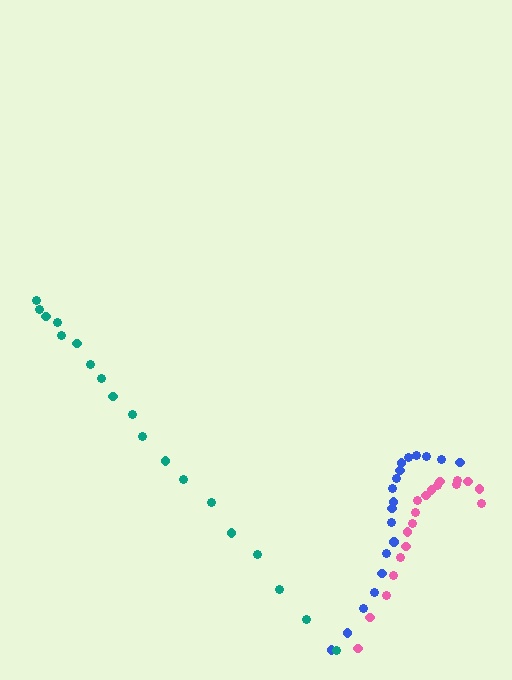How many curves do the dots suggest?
There are 3 distinct paths.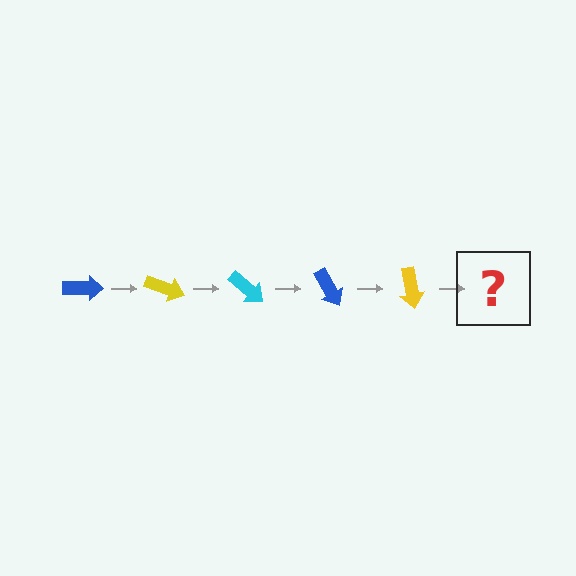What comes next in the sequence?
The next element should be a cyan arrow, rotated 100 degrees from the start.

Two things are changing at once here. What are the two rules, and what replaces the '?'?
The two rules are that it rotates 20 degrees each step and the color cycles through blue, yellow, and cyan. The '?' should be a cyan arrow, rotated 100 degrees from the start.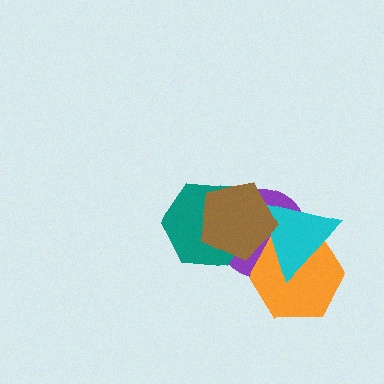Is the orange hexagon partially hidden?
Yes, it is partially covered by another shape.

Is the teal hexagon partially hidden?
Yes, it is partially covered by another shape.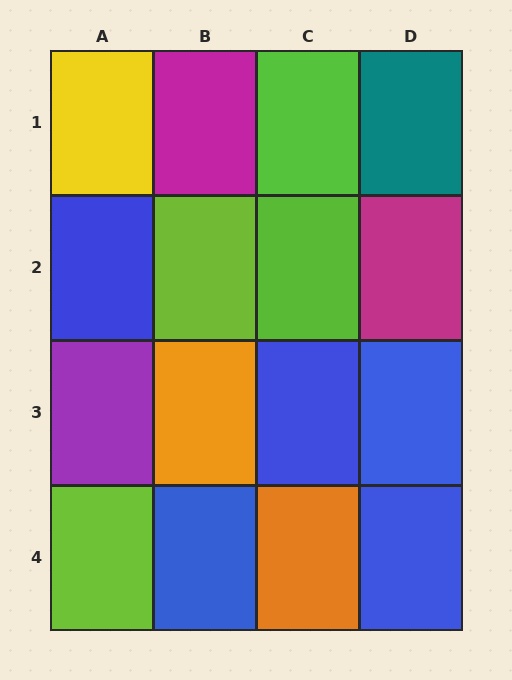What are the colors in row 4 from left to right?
Lime, blue, orange, blue.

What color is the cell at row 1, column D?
Teal.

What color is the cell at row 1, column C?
Lime.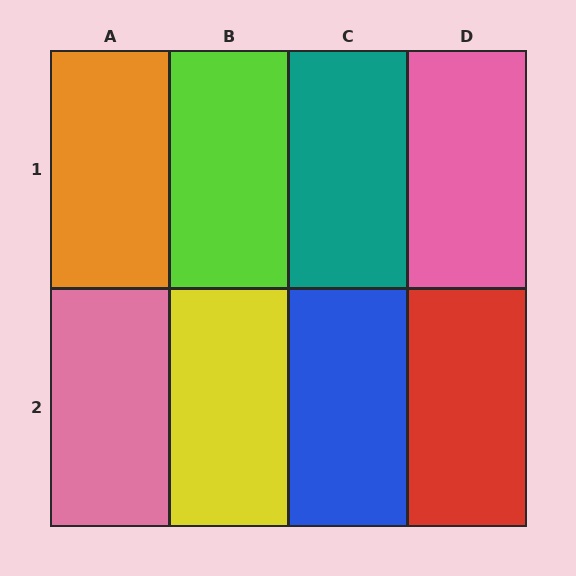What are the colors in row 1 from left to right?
Orange, lime, teal, pink.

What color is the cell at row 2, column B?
Yellow.